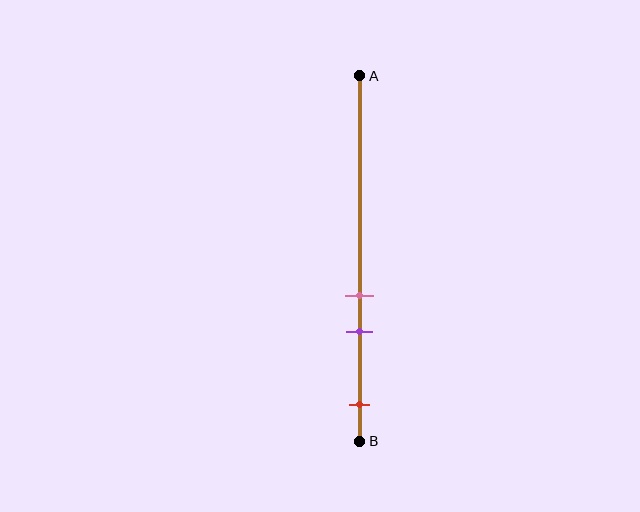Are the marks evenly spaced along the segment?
No, the marks are not evenly spaced.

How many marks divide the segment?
There are 3 marks dividing the segment.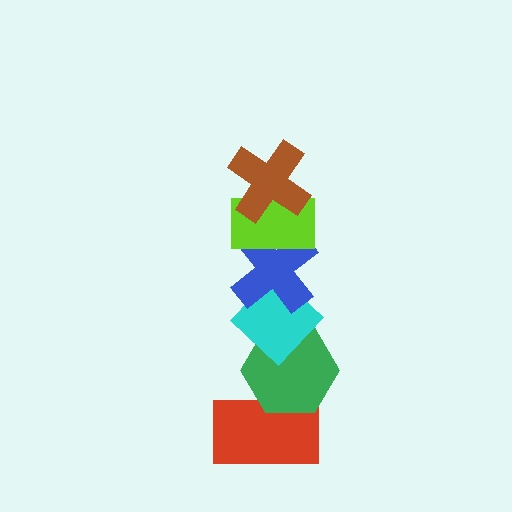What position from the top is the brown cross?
The brown cross is 1st from the top.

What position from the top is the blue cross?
The blue cross is 3rd from the top.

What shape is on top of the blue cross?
The lime rectangle is on top of the blue cross.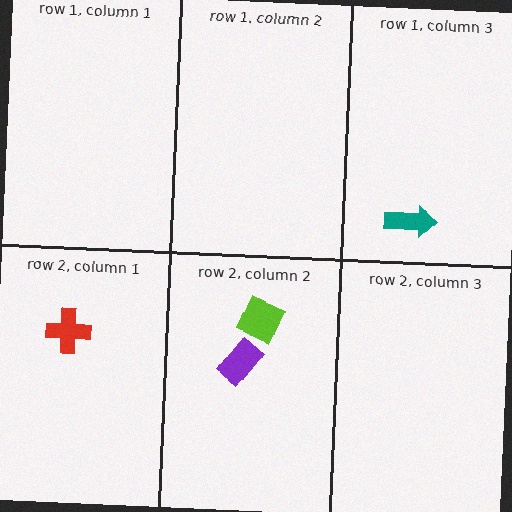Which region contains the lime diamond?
The row 2, column 2 region.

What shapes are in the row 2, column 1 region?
The red cross.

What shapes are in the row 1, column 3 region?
The teal arrow.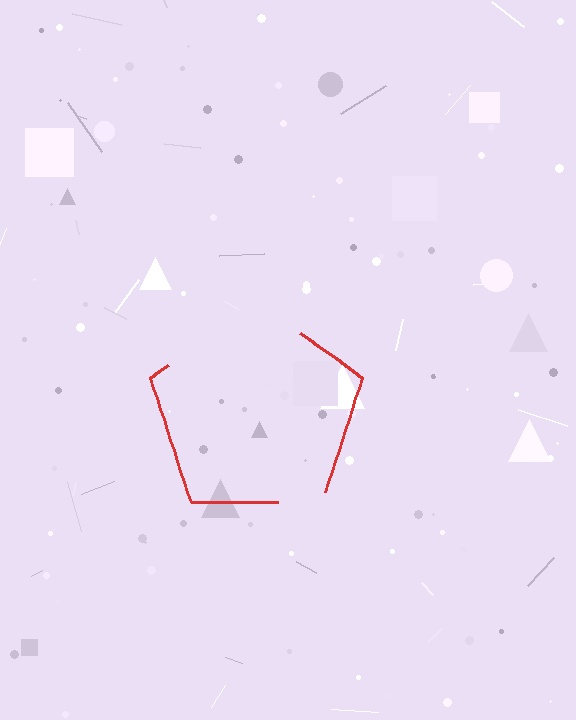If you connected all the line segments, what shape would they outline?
They would outline a pentagon.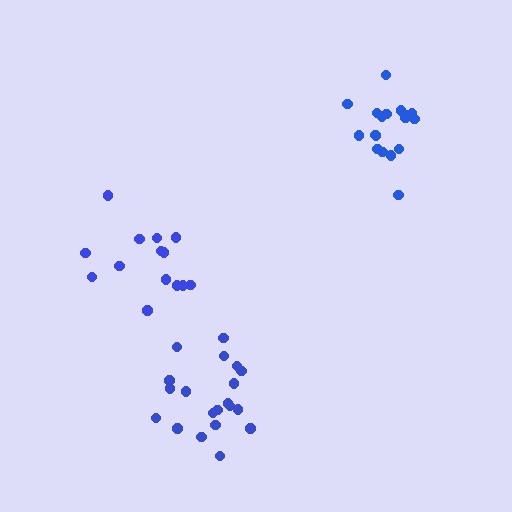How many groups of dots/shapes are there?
There are 3 groups.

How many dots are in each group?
Group 1: 14 dots, Group 2: 20 dots, Group 3: 18 dots (52 total).